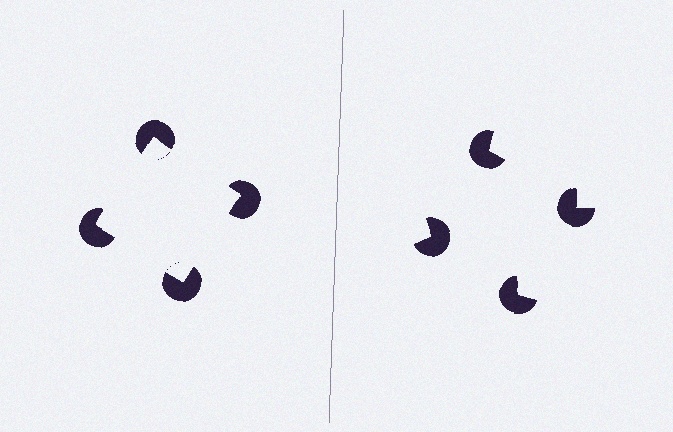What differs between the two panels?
The pac-man discs are positioned identically on both sides; only the wedge orientations differ. On the left they align to a square; on the right they are misaligned.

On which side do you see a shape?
An illusory square appears on the left side. On the right side the wedge cuts are rotated, so no coherent shape forms.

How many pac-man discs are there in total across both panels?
8 — 4 on each side.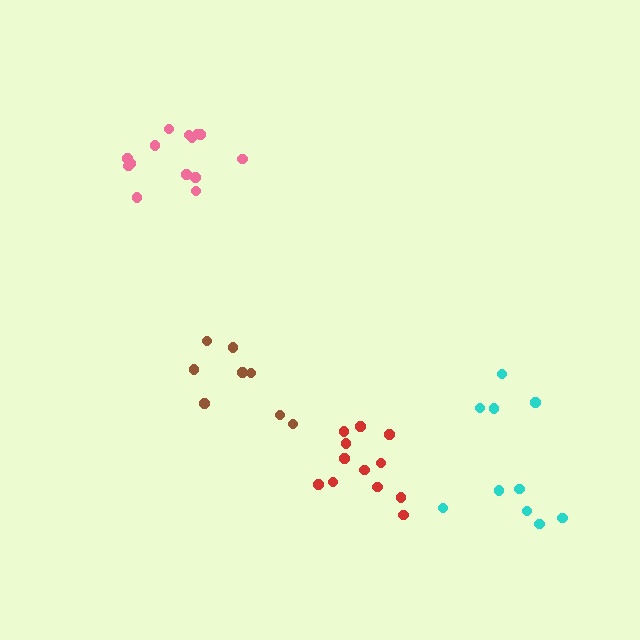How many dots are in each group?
Group 1: 14 dots, Group 2: 8 dots, Group 3: 10 dots, Group 4: 12 dots (44 total).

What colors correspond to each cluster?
The clusters are colored: pink, brown, cyan, red.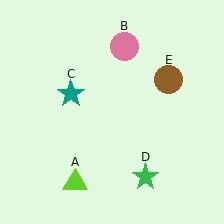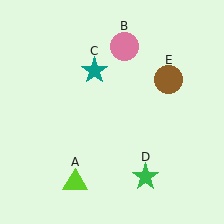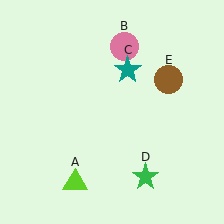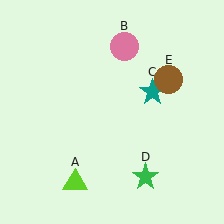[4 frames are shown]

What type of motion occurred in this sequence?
The teal star (object C) rotated clockwise around the center of the scene.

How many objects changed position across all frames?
1 object changed position: teal star (object C).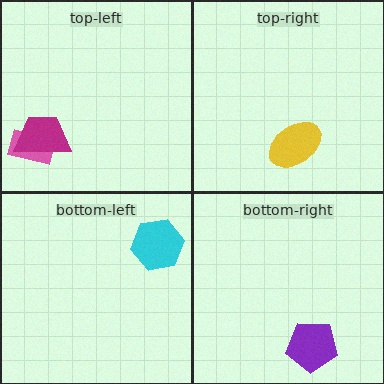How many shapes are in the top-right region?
1.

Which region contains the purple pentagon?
The bottom-right region.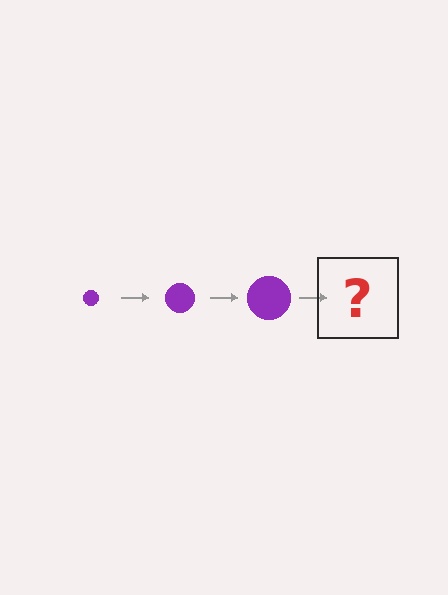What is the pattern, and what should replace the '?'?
The pattern is that the circle gets progressively larger each step. The '?' should be a purple circle, larger than the previous one.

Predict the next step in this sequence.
The next step is a purple circle, larger than the previous one.